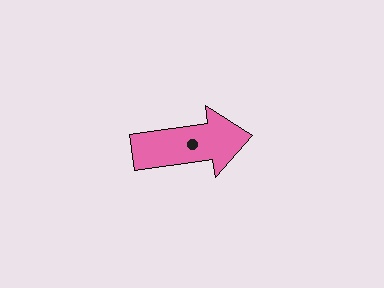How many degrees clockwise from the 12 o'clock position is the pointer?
Approximately 82 degrees.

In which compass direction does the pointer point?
East.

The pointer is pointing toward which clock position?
Roughly 3 o'clock.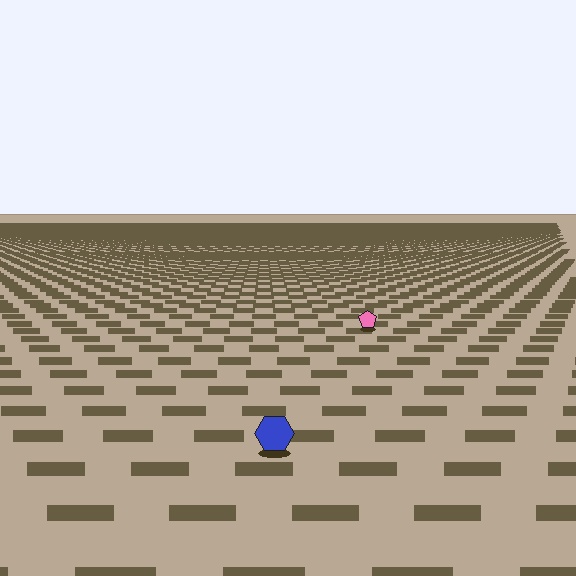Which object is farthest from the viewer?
The pink pentagon is farthest from the viewer. It appears smaller and the ground texture around it is denser.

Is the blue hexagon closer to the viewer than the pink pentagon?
Yes. The blue hexagon is closer — you can tell from the texture gradient: the ground texture is coarser near it.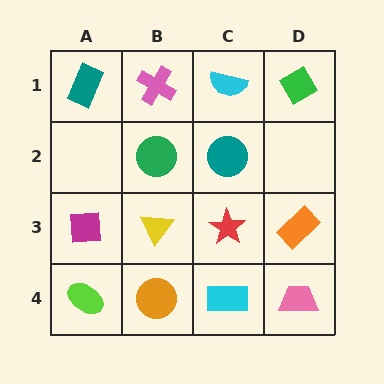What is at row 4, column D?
A pink trapezoid.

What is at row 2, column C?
A teal circle.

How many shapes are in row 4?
4 shapes.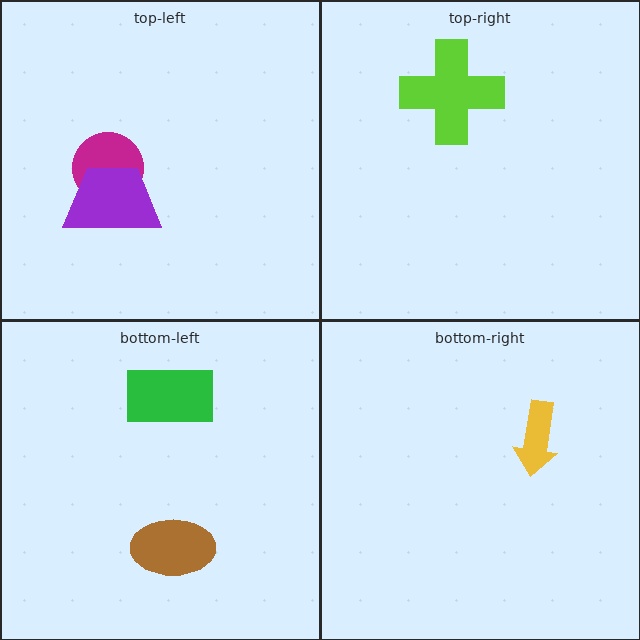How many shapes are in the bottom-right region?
1.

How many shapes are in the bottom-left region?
2.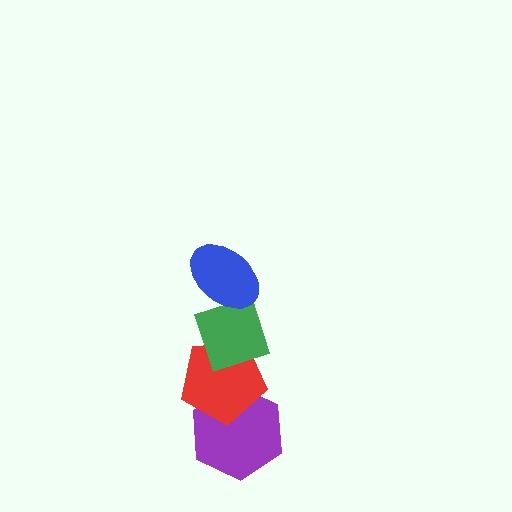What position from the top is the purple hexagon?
The purple hexagon is 4th from the top.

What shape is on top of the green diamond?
The blue ellipse is on top of the green diamond.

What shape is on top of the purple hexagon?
The red pentagon is on top of the purple hexagon.